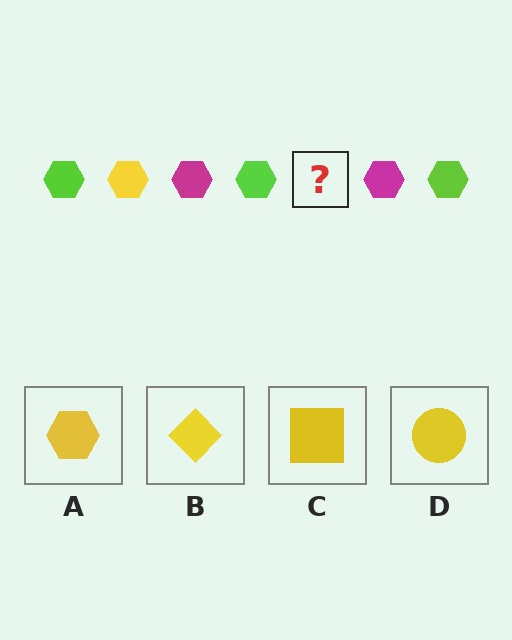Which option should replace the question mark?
Option A.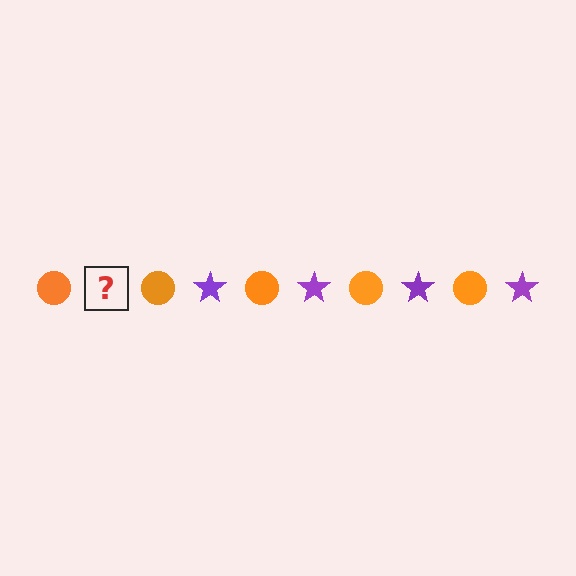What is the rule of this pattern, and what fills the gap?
The rule is that the pattern alternates between orange circle and purple star. The gap should be filled with a purple star.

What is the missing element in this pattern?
The missing element is a purple star.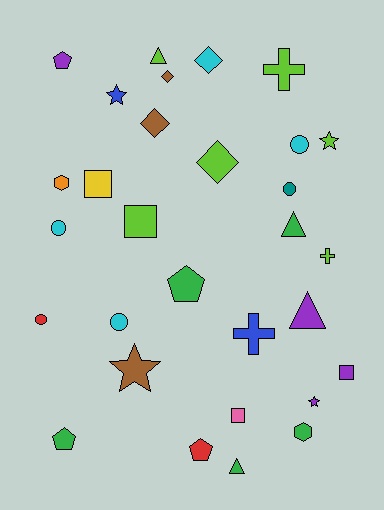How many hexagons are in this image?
There are 2 hexagons.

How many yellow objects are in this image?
There is 1 yellow object.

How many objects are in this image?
There are 30 objects.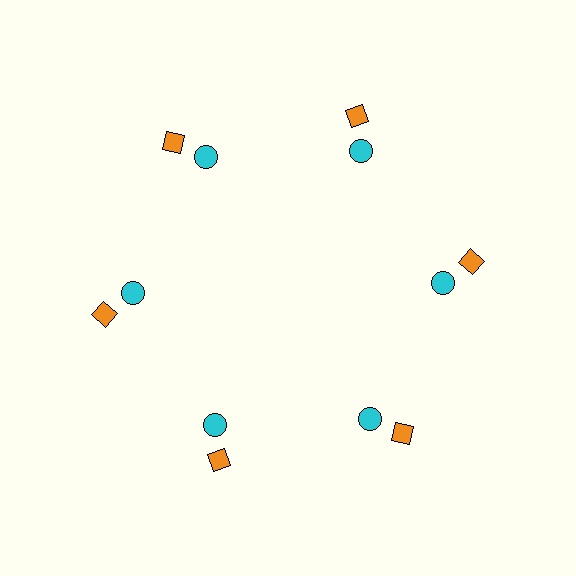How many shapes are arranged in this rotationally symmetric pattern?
There are 12 shapes, arranged in 6 groups of 2.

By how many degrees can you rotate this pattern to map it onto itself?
The pattern maps onto itself every 60 degrees of rotation.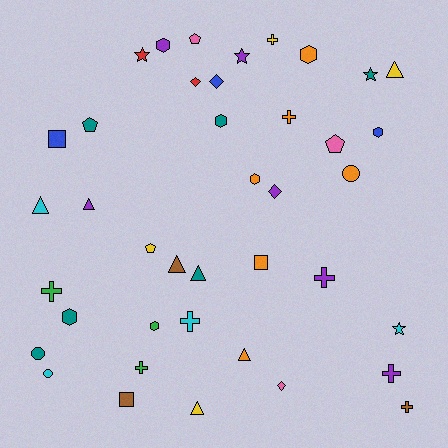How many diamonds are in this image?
There are 4 diamonds.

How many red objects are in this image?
There are 2 red objects.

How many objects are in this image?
There are 40 objects.